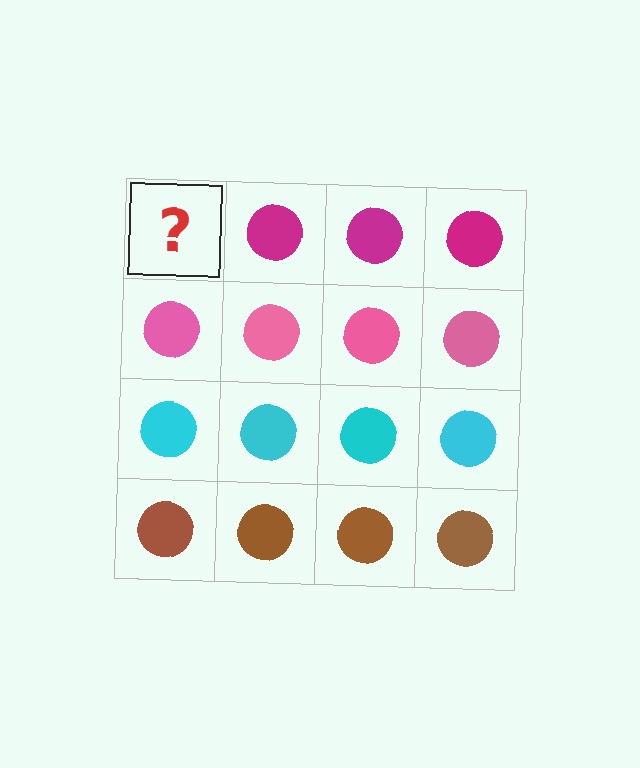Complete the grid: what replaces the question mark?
The question mark should be replaced with a magenta circle.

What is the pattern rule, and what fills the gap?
The rule is that each row has a consistent color. The gap should be filled with a magenta circle.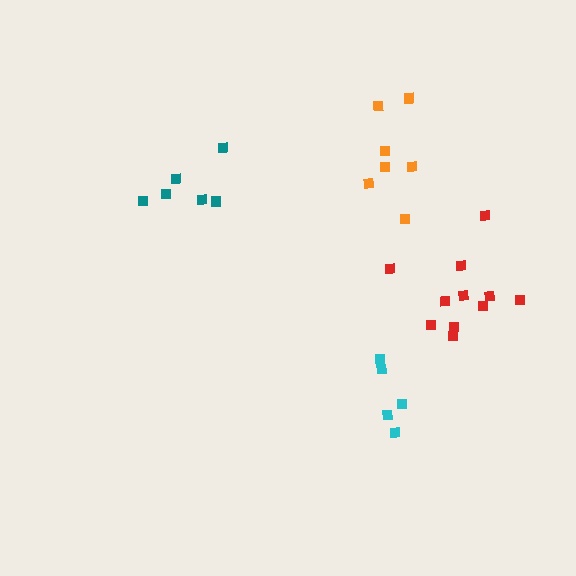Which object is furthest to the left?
The teal cluster is leftmost.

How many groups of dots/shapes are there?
There are 4 groups.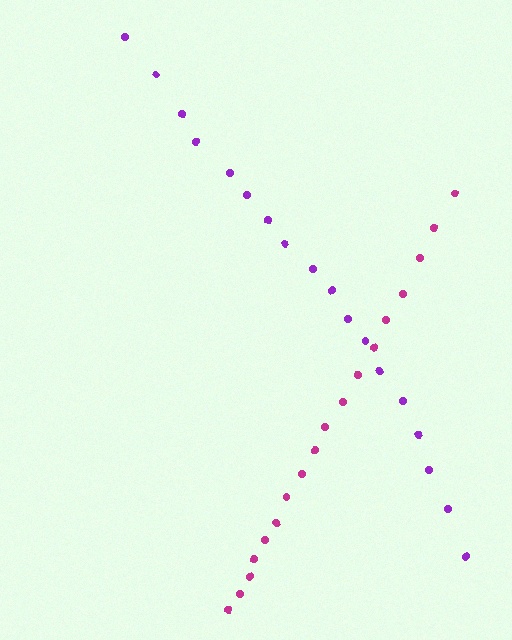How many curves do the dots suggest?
There are 2 distinct paths.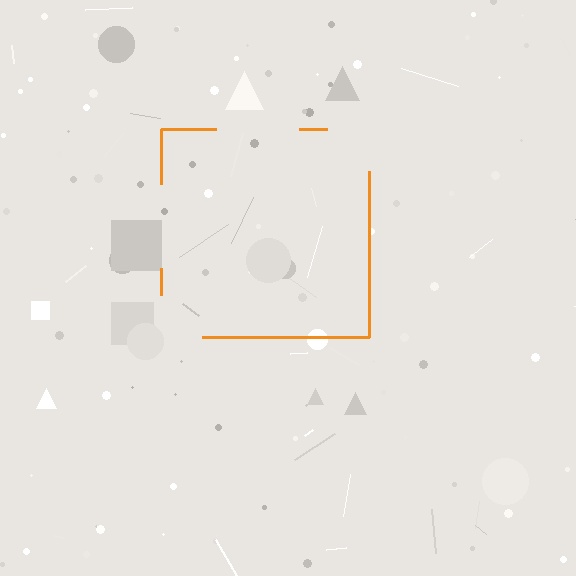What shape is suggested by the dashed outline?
The dashed outline suggests a square.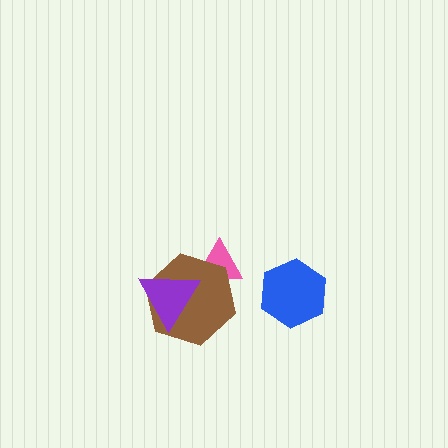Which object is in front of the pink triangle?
The brown hexagon is in front of the pink triangle.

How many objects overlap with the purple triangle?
1 object overlaps with the purple triangle.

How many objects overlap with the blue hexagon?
0 objects overlap with the blue hexagon.